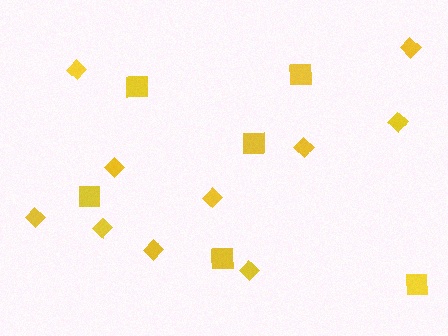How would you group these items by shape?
There are 2 groups: one group of squares (6) and one group of diamonds (10).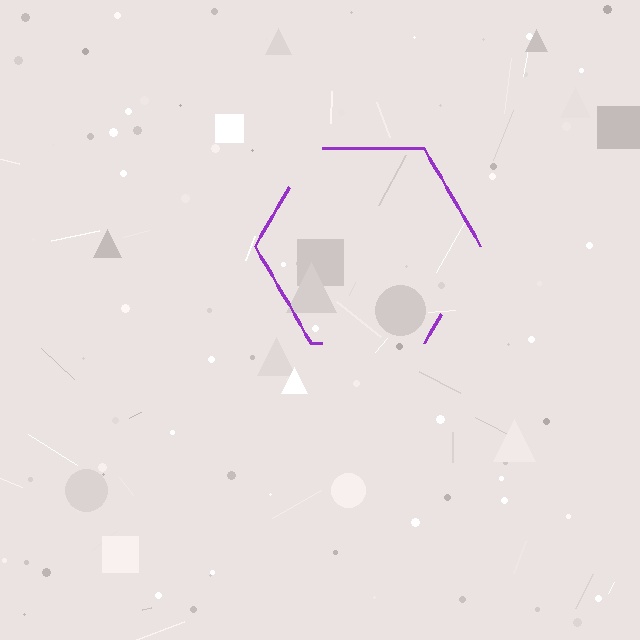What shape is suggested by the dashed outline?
The dashed outline suggests a hexagon.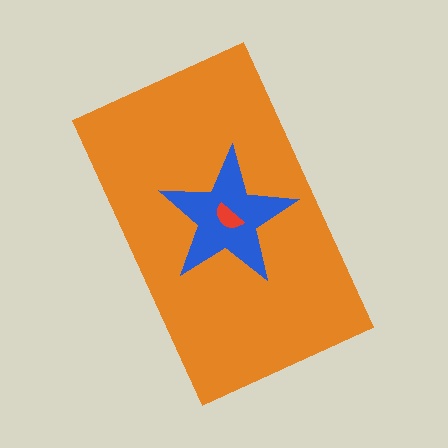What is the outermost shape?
The orange rectangle.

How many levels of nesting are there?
3.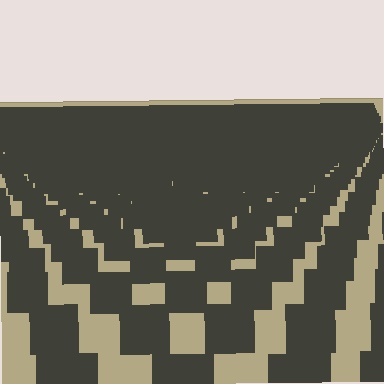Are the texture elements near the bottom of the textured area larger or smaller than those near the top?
Larger. Near the bottom, elements are closer to the viewer and appear at a bigger on-screen size.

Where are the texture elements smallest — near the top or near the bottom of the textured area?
Near the top.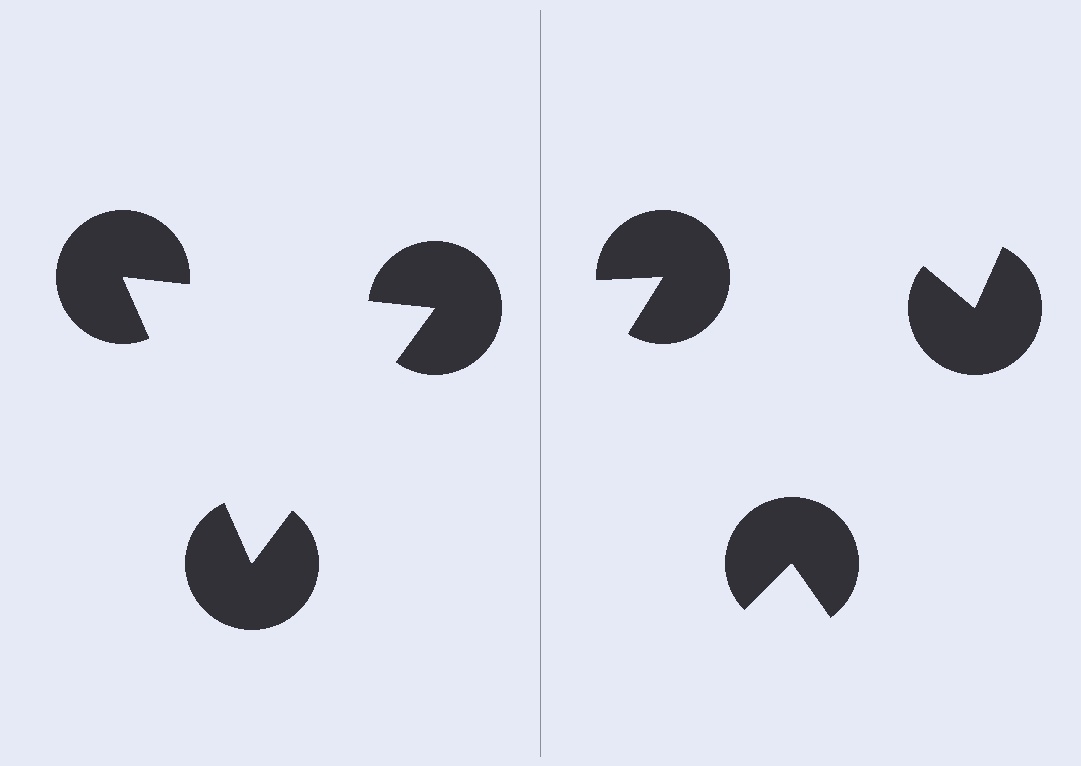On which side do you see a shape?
An illusory triangle appears on the left side. On the right side the wedge cuts are rotated, so no coherent shape forms.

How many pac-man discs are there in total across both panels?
6 — 3 on each side.